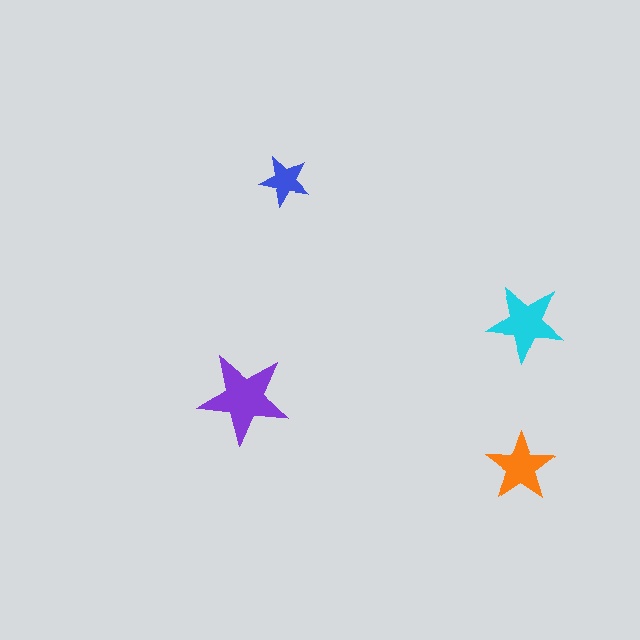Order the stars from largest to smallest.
the purple one, the cyan one, the orange one, the blue one.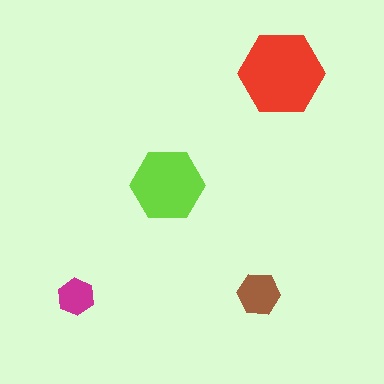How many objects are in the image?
There are 4 objects in the image.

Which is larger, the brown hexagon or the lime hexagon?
The lime one.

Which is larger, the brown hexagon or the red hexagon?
The red one.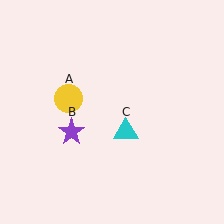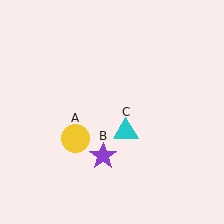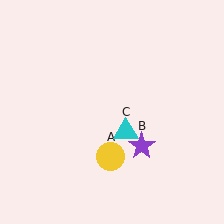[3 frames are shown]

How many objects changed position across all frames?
2 objects changed position: yellow circle (object A), purple star (object B).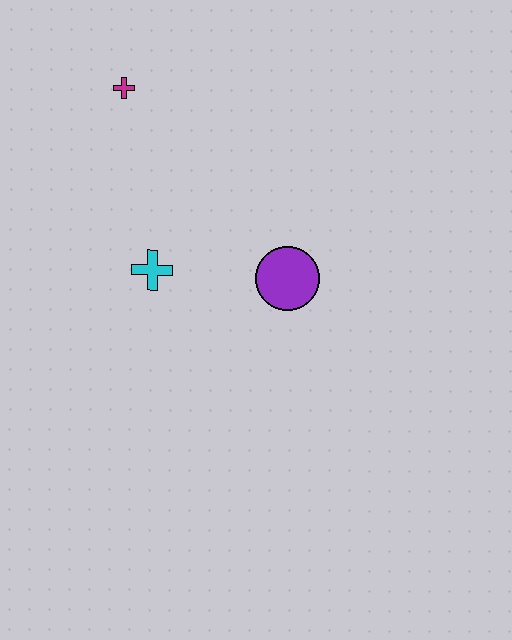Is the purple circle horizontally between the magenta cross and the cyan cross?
No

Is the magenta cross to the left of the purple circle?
Yes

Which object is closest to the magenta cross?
The cyan cross is closest to the magenta cross.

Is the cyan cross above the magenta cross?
No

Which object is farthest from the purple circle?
The magenta cross is farthest from the purple circle.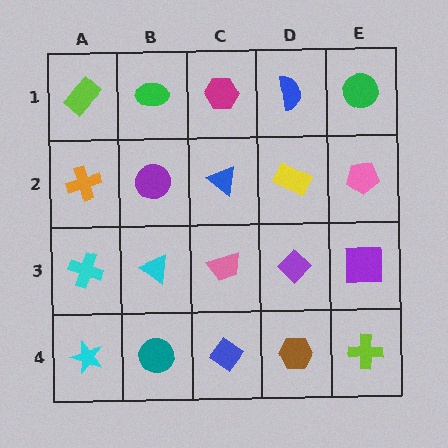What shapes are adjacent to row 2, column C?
A magenta hexagon (row 1, column C), a pink trapezoid (row 3, column C), a purple circle (row 2, column B), a yellow rectangle (row 2, column D).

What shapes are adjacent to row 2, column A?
A lime rectangle (row 1, column A), a cyan cross (row 3, column A), a purple circle (row 2, column B).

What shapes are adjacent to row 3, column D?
A yellow rectangle (row 2, column D), a brown hexagon (row 4, column D), a pink trapezoid (row 3, column C), a purple square (row 3, column E).